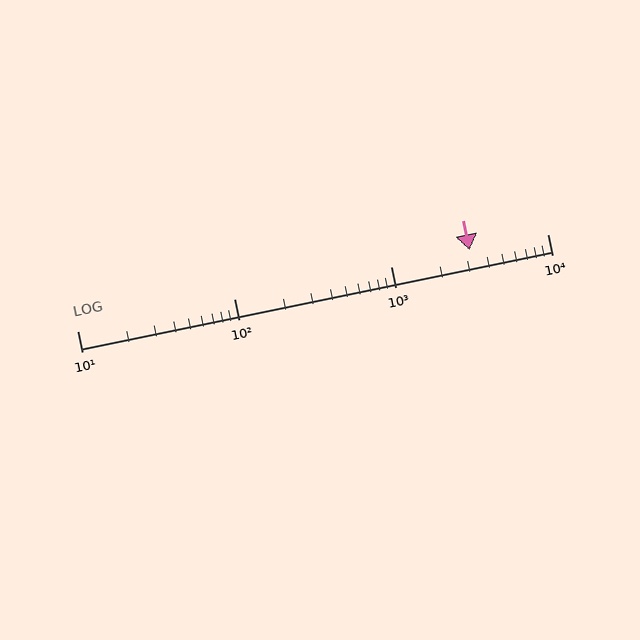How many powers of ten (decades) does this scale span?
The scale spans 3 decades, from 10 to 10000.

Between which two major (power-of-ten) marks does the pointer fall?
The pointer is between 1000 and 10000.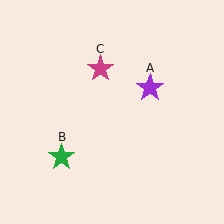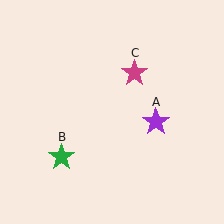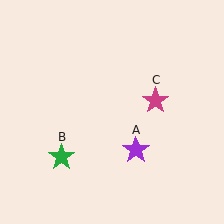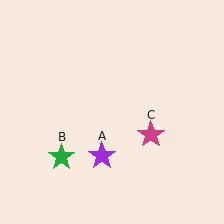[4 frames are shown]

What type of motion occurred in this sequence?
The purple star (object A), magenta star (object C) rotated clockwise around the center of the scene.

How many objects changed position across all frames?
2 objects changed position: purple star (object A), magenta star (object C).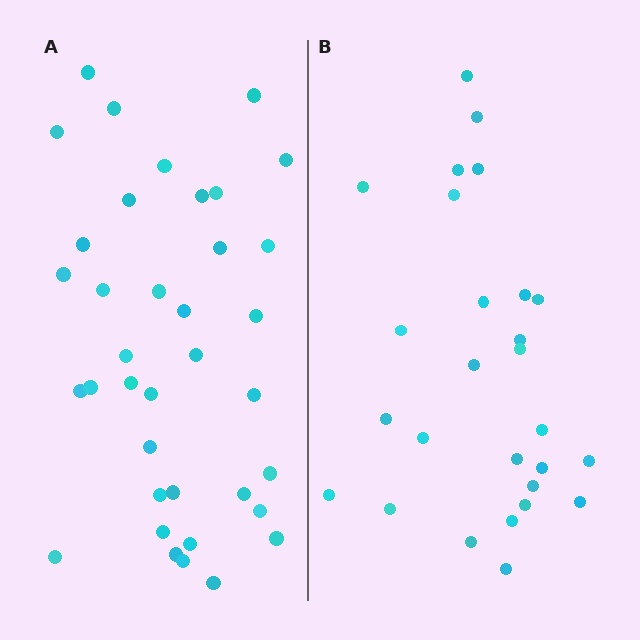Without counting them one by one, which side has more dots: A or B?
Region A (the left region) has more dots.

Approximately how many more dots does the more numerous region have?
Region A has roughly 10 or so more dots than region B.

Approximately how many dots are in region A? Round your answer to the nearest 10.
About 40 dots. (The exact count is 37, which rounds to 40.)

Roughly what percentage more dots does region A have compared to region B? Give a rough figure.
About 35% more.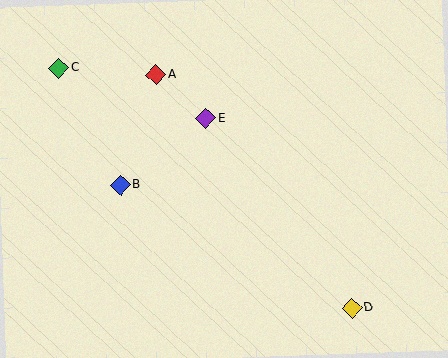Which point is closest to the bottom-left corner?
Point B is closest to the bottom-left corner.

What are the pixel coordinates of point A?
Point A is at (156, 75).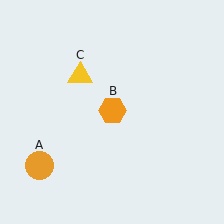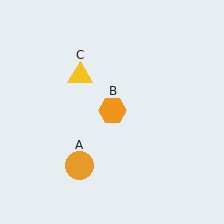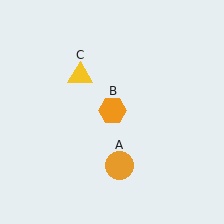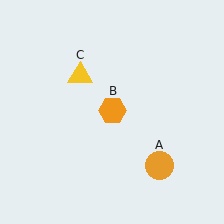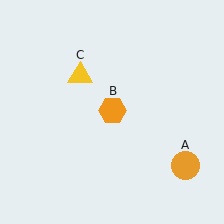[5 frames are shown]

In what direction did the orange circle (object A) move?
The orange circle (object A) moved right.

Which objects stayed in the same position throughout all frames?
Orange hexagon (object B) and yellow triangle (object C) remained stationary.